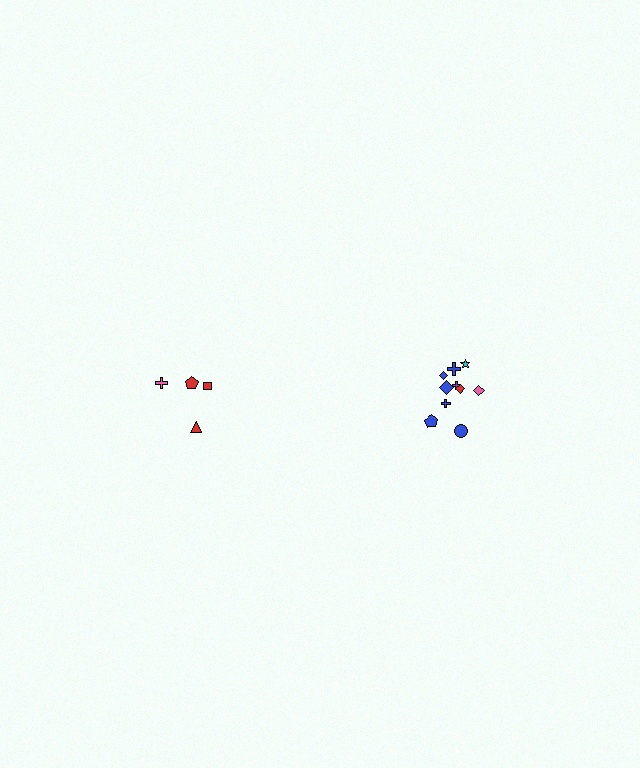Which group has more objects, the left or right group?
The right group.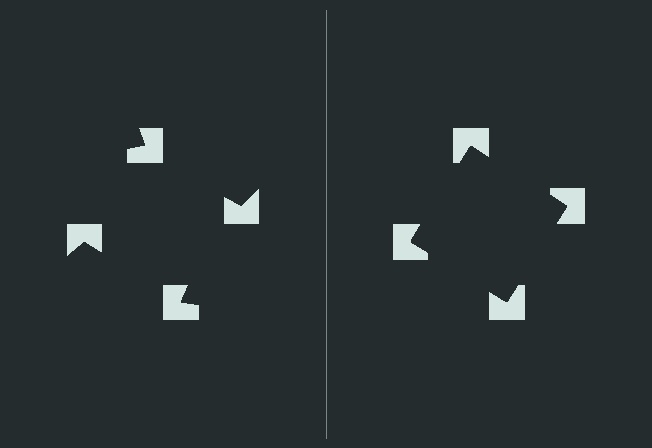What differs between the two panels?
The notched squares are positioned identically on both sides; only the wedge orientations differ. On the right they align to a square; on the left they are misaligned.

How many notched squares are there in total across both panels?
8 — 4 on each side.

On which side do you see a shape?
An illusory square appears on the right side. On the left side the wedge cuts are rotated, so no coherent shape forms.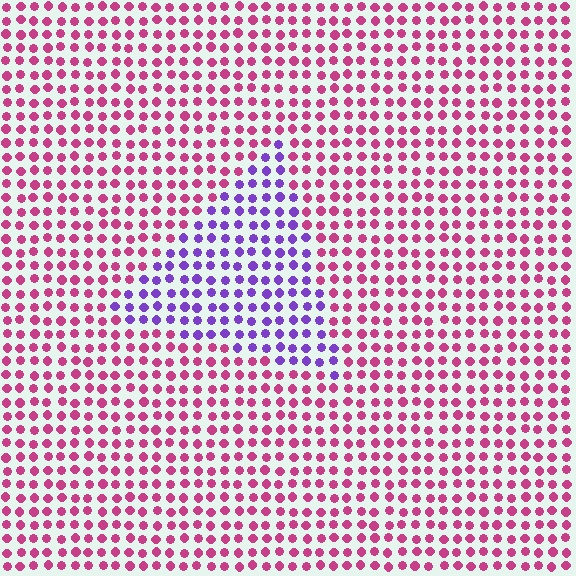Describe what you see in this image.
The image is filled with small magenta elements in a uniform arrangement. A triangle-shaped region is visible where the elements are tinted to a slightly different hue, forming a subtle color boundary.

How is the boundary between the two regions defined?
The boundary is defined purely by a slight shift in hue (about 60 degrees). Spacing, size, and orientation are identical on both sides.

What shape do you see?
I see a triangle.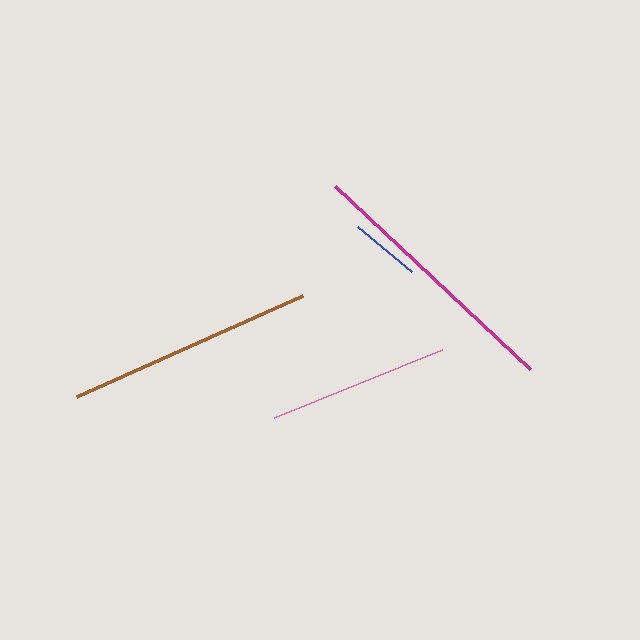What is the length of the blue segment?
The blue segment is approximately 70 pixels long.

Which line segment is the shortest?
The blue line is the shortest at approximately 70 pixels.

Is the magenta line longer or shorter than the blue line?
The magenta line is longer than the blue line.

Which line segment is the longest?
The magenta line is the longest at approximately 267 pixels.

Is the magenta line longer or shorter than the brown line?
The magenta line is longer than the brown line.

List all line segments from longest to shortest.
From longest to shortest: magenta, brown, pink, blue.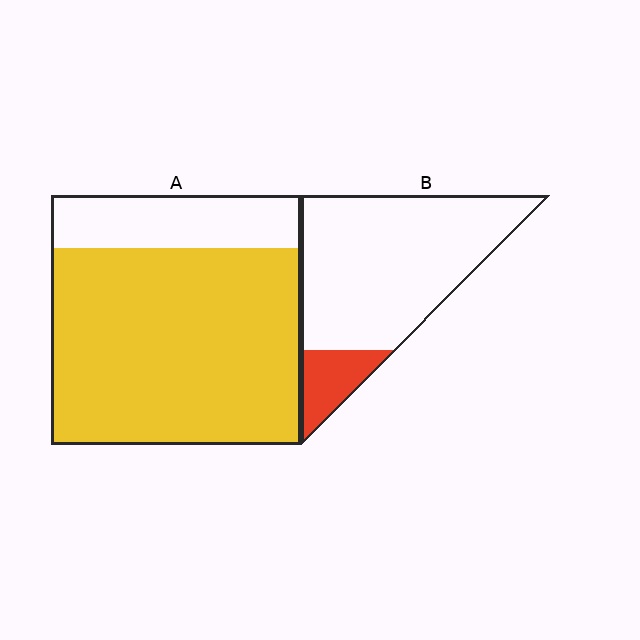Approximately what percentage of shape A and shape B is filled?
A is approximately 80% and B is approximately 15%.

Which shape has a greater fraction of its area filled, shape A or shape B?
Shape A.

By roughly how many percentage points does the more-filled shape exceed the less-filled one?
By roughly 65 percentage points (A over B).